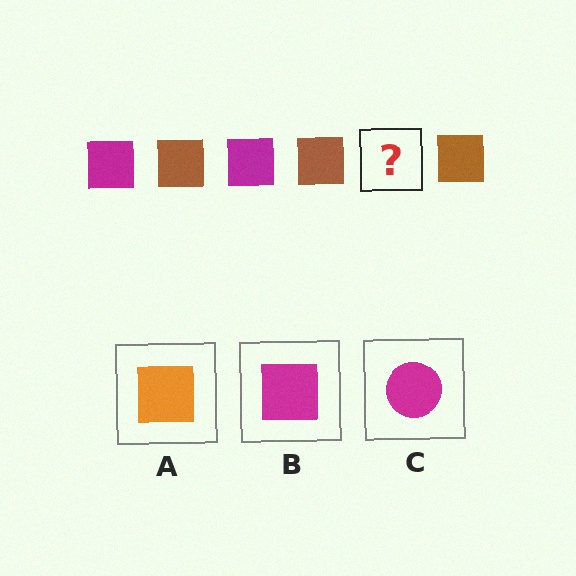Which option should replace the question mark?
Option B.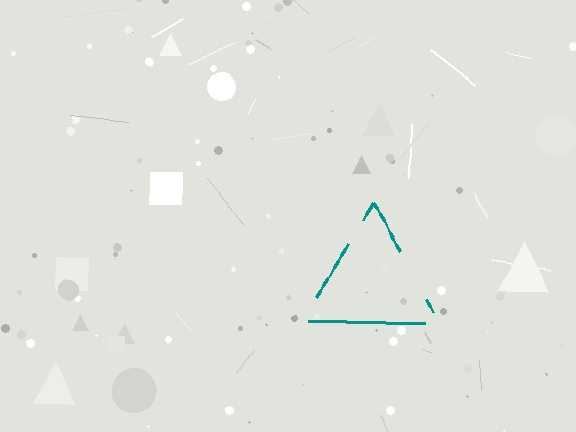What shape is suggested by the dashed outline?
The dashed outline suggests a triangle.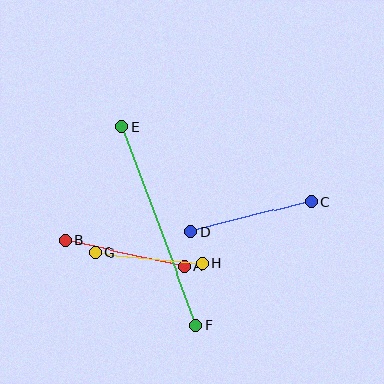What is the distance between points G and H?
The distance is approximately 107 pixels.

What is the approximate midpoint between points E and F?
The midpoint is at approximately (159, 226) pixels.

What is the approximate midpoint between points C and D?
The midpoint is at approximately (251, 217) pixels.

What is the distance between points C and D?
The distance is approximately 124 pixels.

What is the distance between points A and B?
The distance is approximately 122 pixels.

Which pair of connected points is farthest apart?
Points E and F are farthest apart.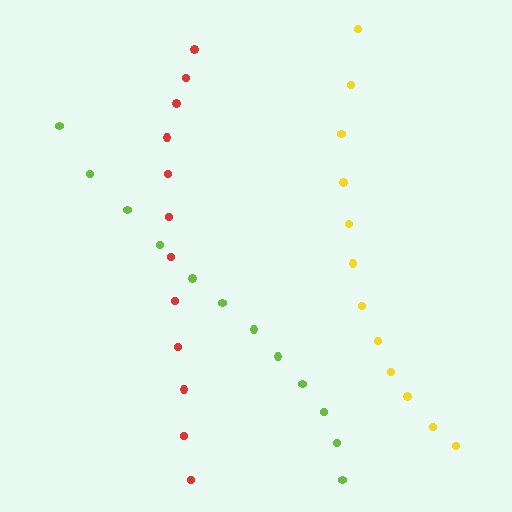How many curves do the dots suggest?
There are 3 distinct paths.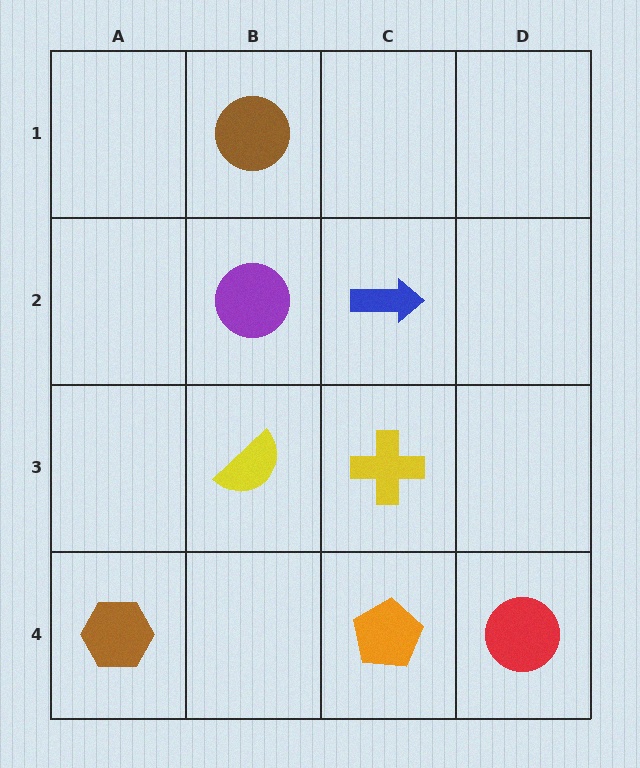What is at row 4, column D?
A red circle.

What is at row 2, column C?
A blue arrow.